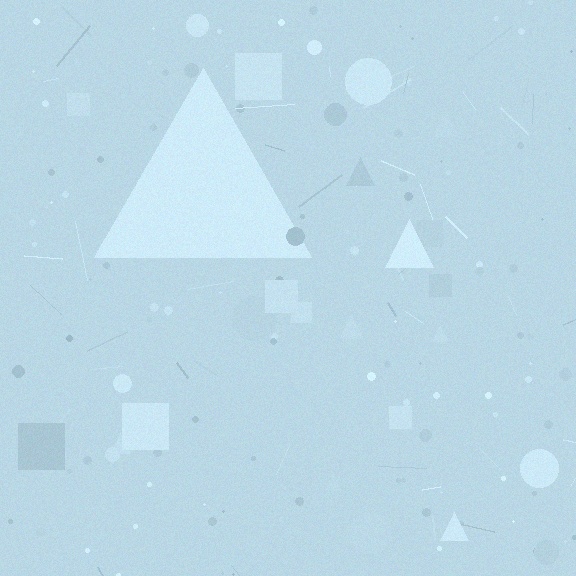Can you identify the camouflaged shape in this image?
The camouflaged shape is a triangle.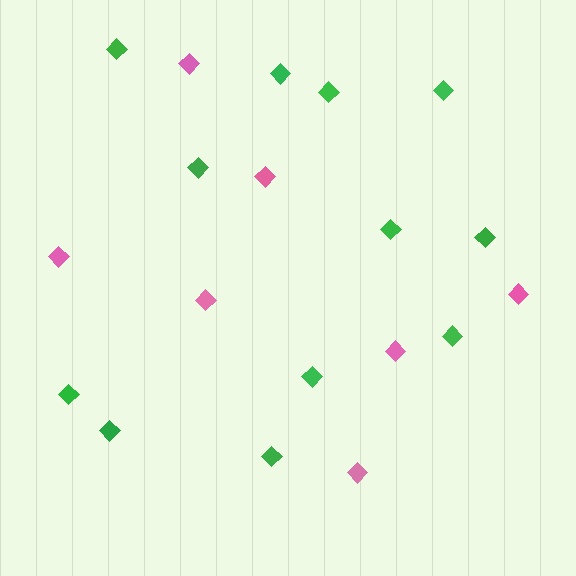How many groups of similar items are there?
There are 2 groups: one group of pink diamonds (7) and one group of green diamonds (12).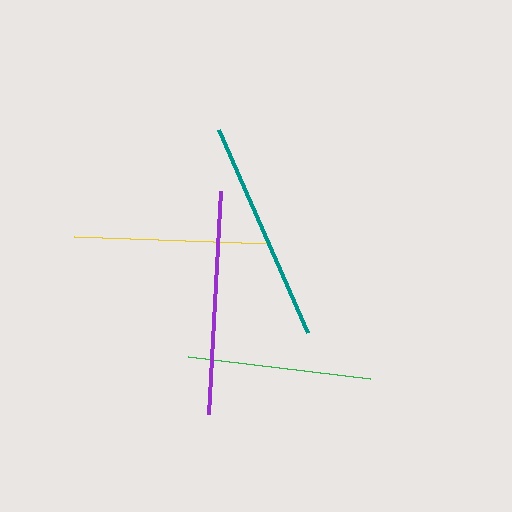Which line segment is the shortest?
The green line is the shortest at approximately 183 pixels.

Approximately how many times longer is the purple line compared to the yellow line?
The purple line is approximately 1.1 times the length of the yellow line.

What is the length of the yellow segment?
The yellow segment is approximately 195 pixels long.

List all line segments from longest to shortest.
From longest to shortest: purple, teal, yellow, green.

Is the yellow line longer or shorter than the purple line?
The purple line is longer than the yellow line.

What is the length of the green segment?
The green segment is approximately 183 pixels long.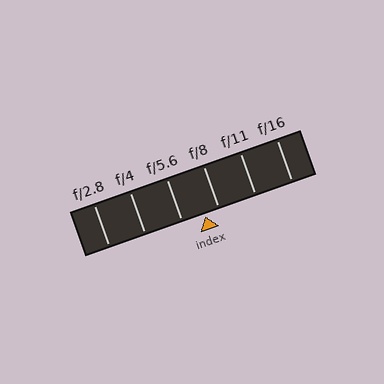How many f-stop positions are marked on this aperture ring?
There are 6 f-stop positions marked.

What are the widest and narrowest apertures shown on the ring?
The widest aperture shown is f/2.8 and the narrowest is f/16.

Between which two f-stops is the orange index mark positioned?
The index mark is between f/5.6 and f/8.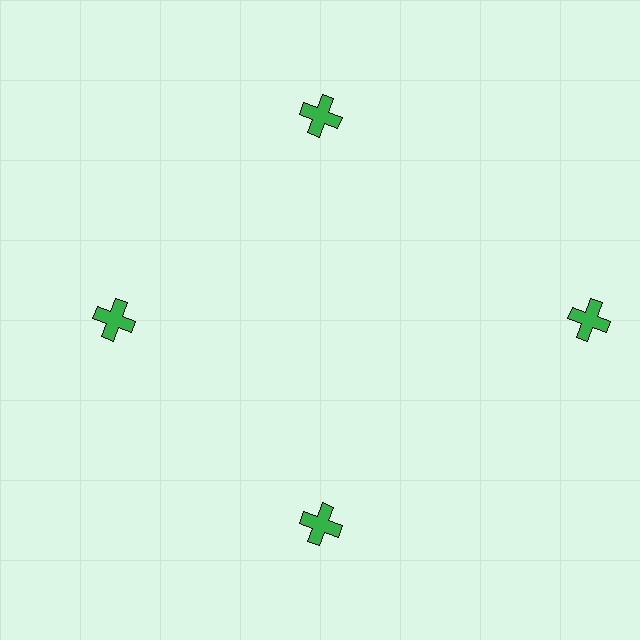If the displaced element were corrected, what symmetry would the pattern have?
It would have 4-fold rotational symmetry — the pattern would map onto itself every 90 degrees.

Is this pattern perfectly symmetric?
No. The 4 green crosses are arranged in a ring, but one element near the 3 o'clock position is pushed outward from the center, breaking the 4-fold rotational symmetry.